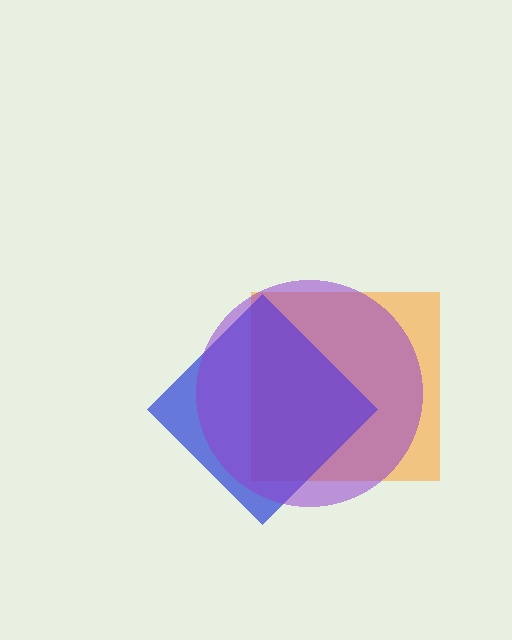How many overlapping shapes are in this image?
There are 3 overlapping shapes in the image.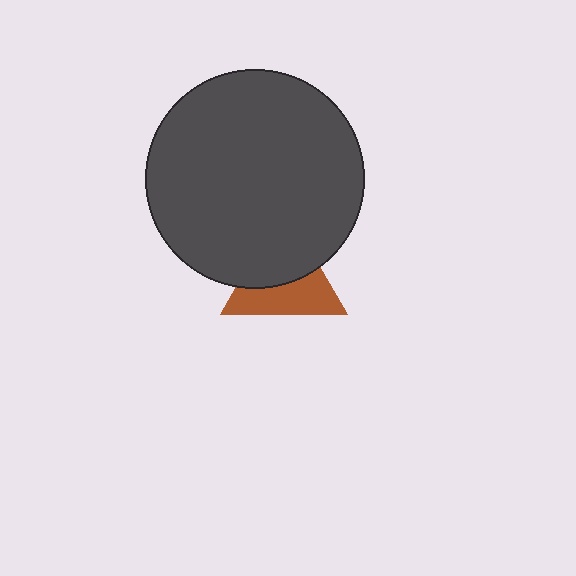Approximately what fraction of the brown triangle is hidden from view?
Roughly 50% of the brown triangle is hidden behind the dark gray circle.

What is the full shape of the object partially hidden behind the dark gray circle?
The partially hidden object is a brown triangle.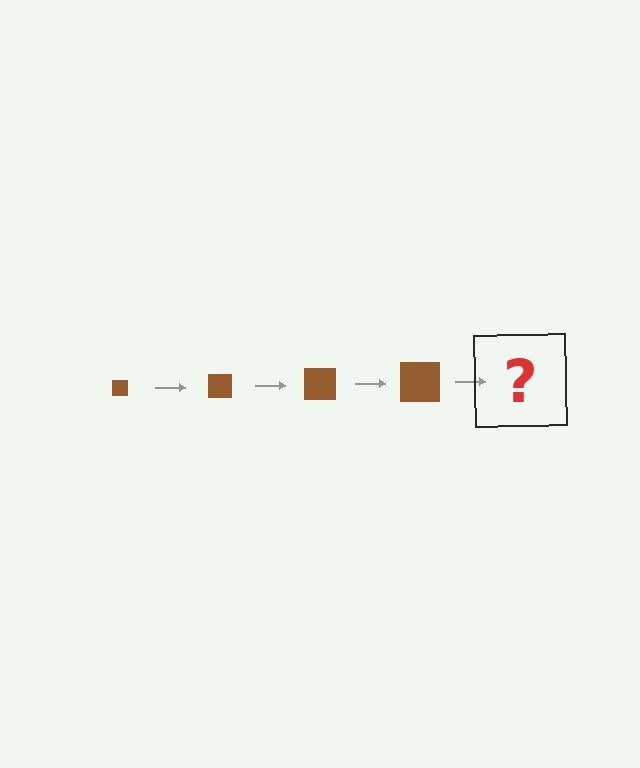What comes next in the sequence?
The next element should be a brown square, larger than the previous one.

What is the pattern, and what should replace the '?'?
The pattern is that the square gets progressively larger each step. The '?' should be a brown square, larger than the previous one.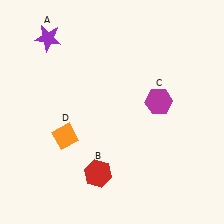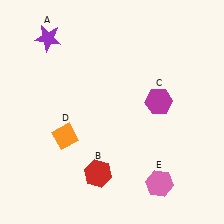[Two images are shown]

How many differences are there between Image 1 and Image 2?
There is 1 difference between the two images.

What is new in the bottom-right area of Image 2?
A pink hexagon (E) was added in the bottom-right area of Image 2.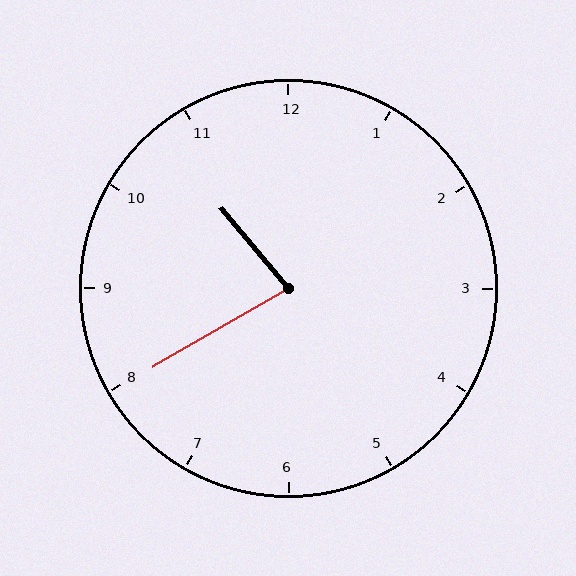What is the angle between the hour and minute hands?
Approximately 80 degrees.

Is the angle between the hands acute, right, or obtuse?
It is acute.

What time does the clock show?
10:40.